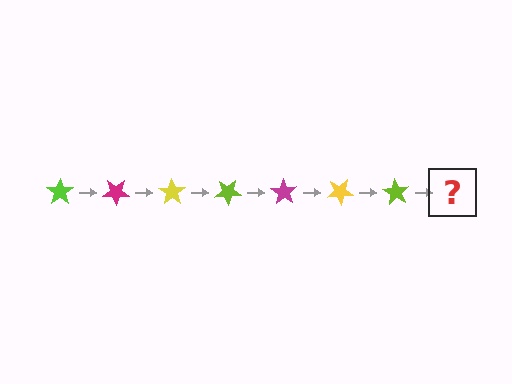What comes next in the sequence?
The next element should be a magenta star, rotated 245 degrees from the start.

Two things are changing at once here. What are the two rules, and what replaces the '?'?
The two rules are that it rotates 35 degrees each step and the color cycles through lime, magenta, and yellow. The '?' should be a magenta star, rotated 245 degrees from the start.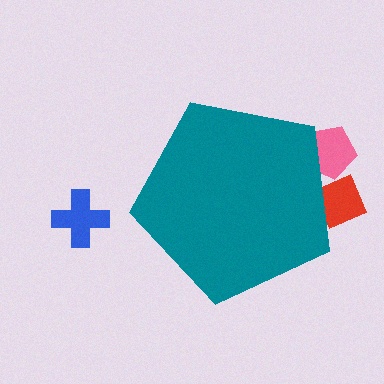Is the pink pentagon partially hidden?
Yes, the pink pentagon is partially hidden behind the teal pentagon.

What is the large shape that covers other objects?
A teal pentagon.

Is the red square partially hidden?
Yes, the red square is partially hidden behind the teal pentagon.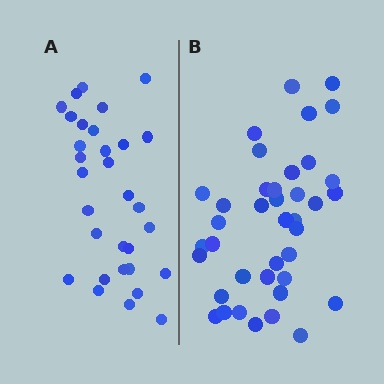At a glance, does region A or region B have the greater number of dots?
Region B (the right region) has more dots.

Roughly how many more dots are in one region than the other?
Region B has roughly 8 or so more dots than region A.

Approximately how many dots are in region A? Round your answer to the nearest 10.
About 30 dots. (The exact count is 31, which rounds to 30.)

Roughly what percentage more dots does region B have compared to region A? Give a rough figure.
About 25% more.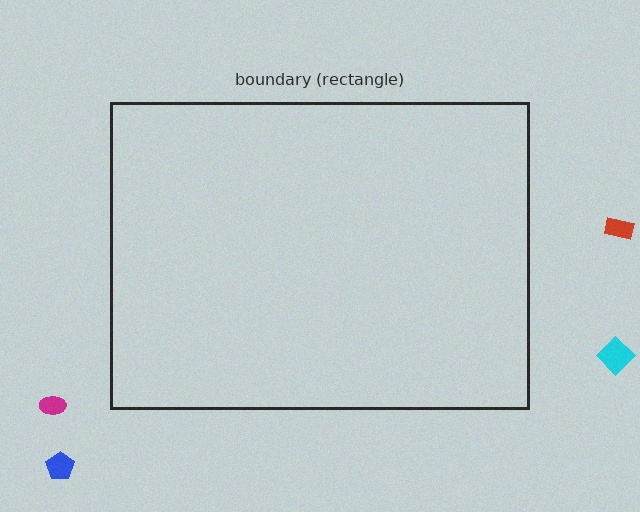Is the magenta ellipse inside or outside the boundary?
Outside.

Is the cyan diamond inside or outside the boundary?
Outside.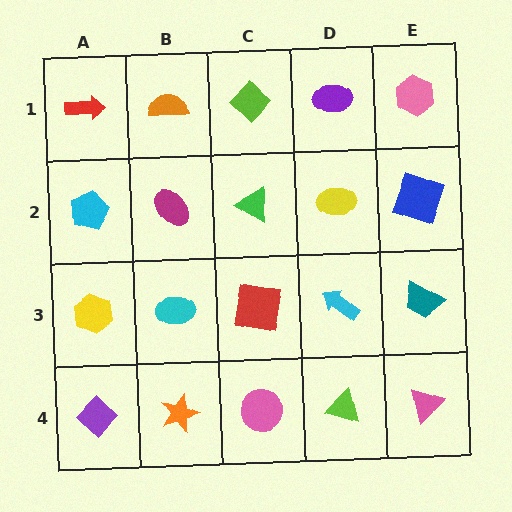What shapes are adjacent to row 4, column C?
A red square (row 3, column C), an orange star (row 4, column B), a lime triangle (row 4, column D).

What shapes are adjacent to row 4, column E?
A teal trapezoid (row 3, column E), a lime triangle (row 4, column D).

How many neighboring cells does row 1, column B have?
3.